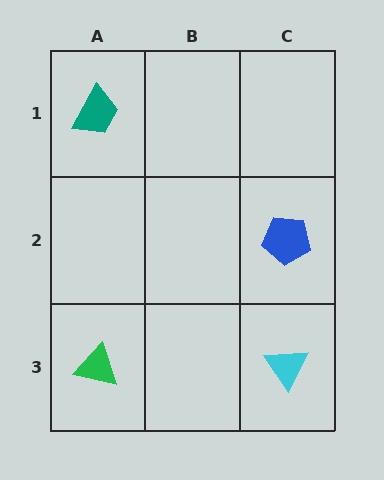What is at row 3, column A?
A green triangle.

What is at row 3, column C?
A cyan triangle.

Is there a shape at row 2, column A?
No, that cell is empty.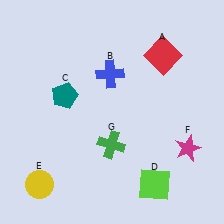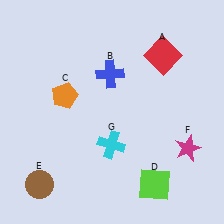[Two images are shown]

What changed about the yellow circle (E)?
In Image 1, E is yellow. In Image 2, it changed to brown.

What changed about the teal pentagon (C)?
In Image 1, C is teal. In Image 2, it changed to orange.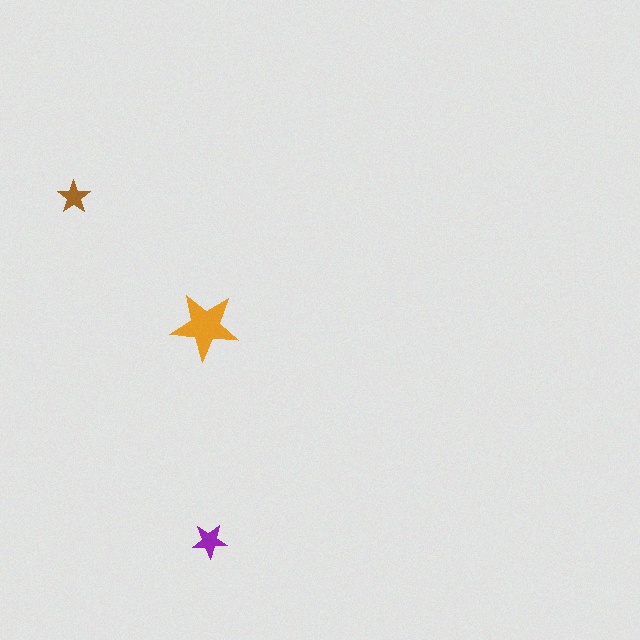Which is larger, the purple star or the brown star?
The purple one.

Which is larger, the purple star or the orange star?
The orange one.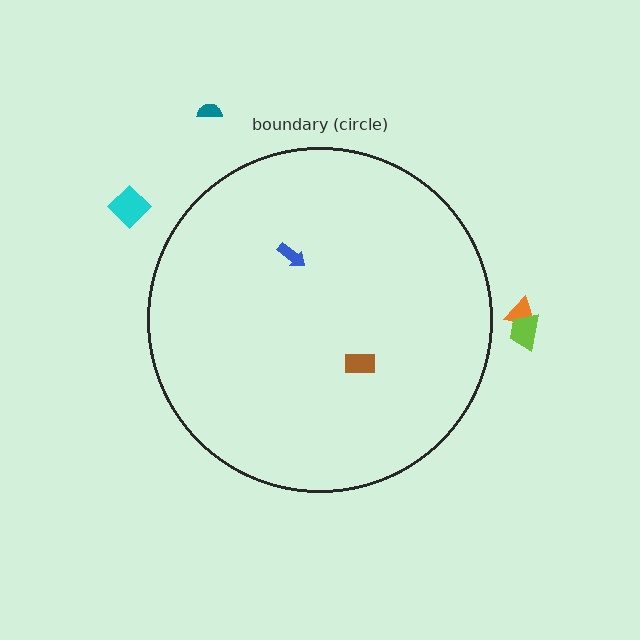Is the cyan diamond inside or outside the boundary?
Outside.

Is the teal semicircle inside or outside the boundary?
Outside.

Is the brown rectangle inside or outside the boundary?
Inside.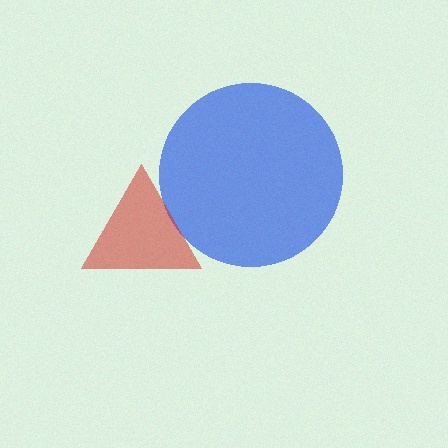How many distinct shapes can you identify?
There are 2 distinct shapes: a blue circle, a red triangle.